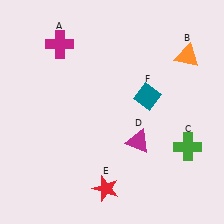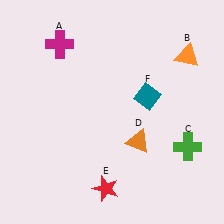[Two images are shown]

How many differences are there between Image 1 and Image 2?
There is 1 difference between the two images.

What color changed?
The triangle (D) changed from magenta in Image 1 to orange in Image 2.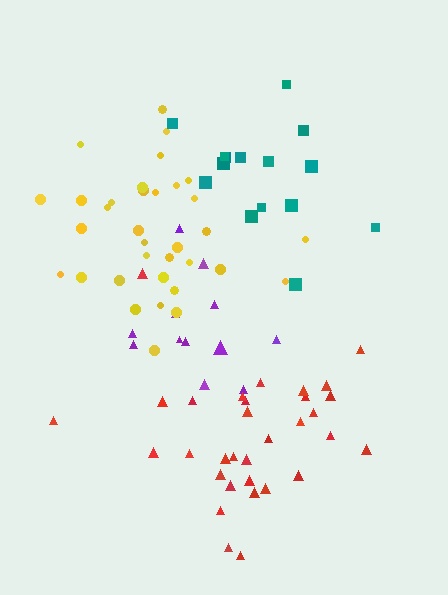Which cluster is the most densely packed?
Red.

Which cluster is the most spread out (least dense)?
Purple.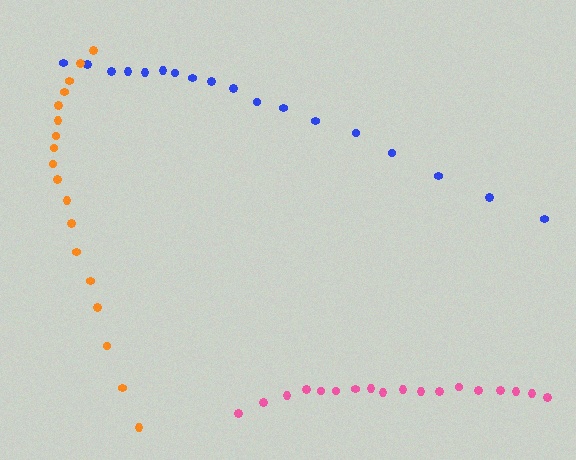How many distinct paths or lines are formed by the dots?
There are 3 distinct paths.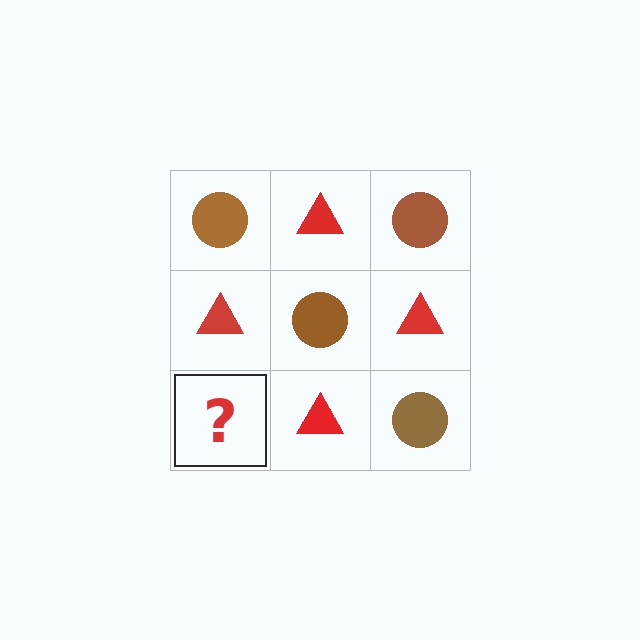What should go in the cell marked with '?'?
The missing cell should contain a brown circle.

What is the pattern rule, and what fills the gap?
The rule is that it alternates brown circle and red triangle in a checkerboard pattern. The gap should be filled with a brown circle.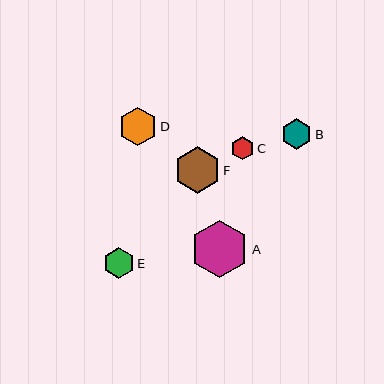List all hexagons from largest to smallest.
From largest to smallest: A, F, D, E, B, C.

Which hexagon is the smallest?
Hexagon C is the smallest with a size of approximately 24 pixels.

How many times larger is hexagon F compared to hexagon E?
Hexagon F is approximately 1.5 times the size of hexagon E.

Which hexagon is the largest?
Hexagon A is the largest with a size of approximately 57 pixels.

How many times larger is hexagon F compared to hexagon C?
Hexagon F is approximately 2.0 times the size of hexagon C.